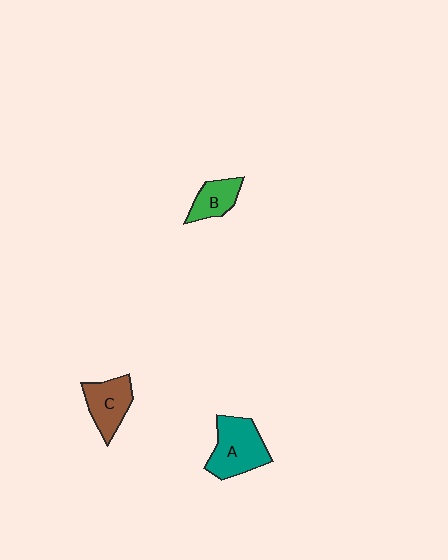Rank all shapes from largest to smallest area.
From largest to smallest: A (teal), C (brown), B (green).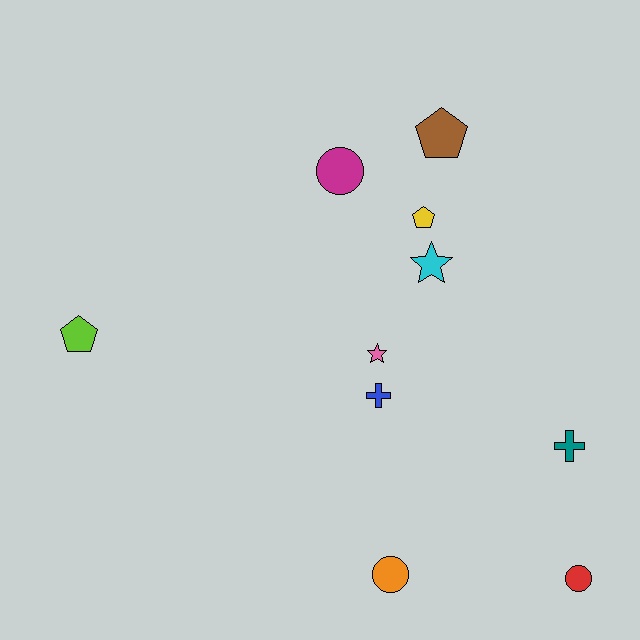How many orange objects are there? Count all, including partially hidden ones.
There is 1 orange object.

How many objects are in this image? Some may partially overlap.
There are 10 objects.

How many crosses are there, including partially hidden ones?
There are 2 crosses.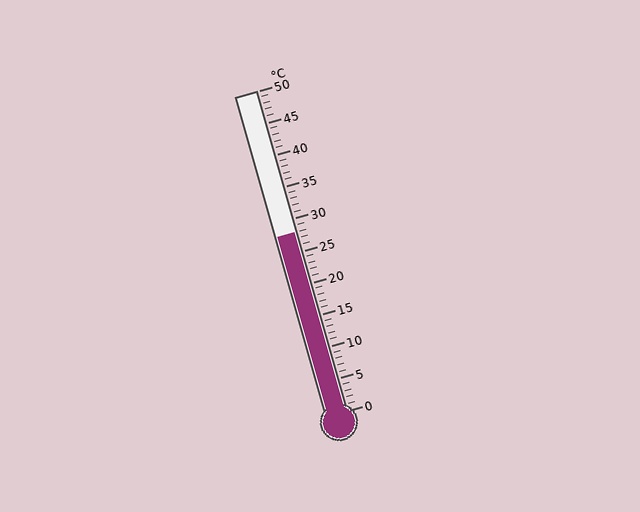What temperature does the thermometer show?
The thermometer shows approximately 28°C.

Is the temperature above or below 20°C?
The temperature is above 20°C.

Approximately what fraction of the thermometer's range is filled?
The thermometer is filled to approximately 55% of its range.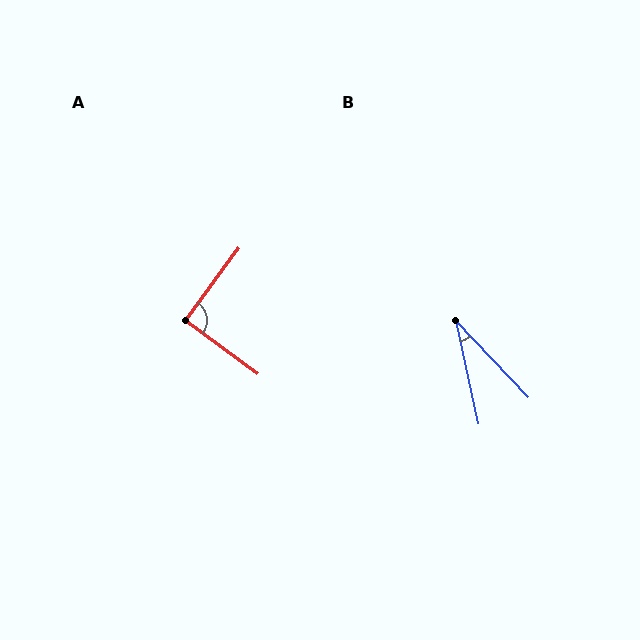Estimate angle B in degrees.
Approximately 31 degrees.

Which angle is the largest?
A, at approximately 90 degrees.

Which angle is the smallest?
B, at approximately 31 degrees.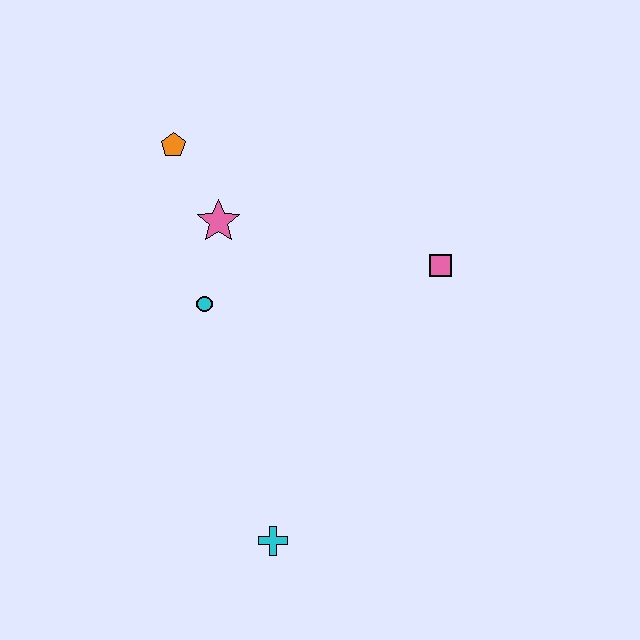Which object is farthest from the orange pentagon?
The cyan cross is farthest from the orange pentagon.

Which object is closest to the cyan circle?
The pink star is closest to the cyan circle.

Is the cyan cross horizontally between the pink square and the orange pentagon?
Yes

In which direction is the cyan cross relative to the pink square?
The cyan cross is below the pink square.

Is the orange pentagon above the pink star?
Yes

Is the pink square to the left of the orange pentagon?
No